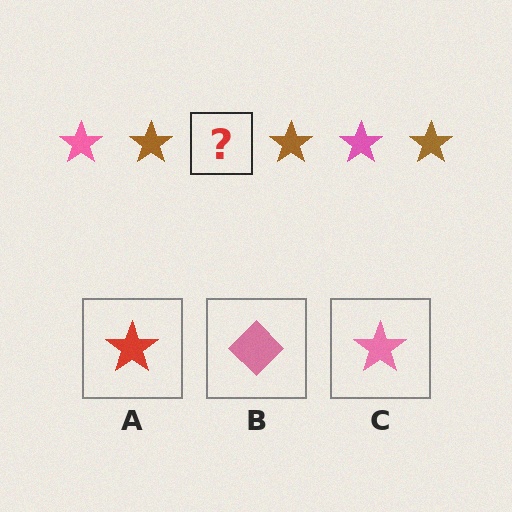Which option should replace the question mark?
Option C.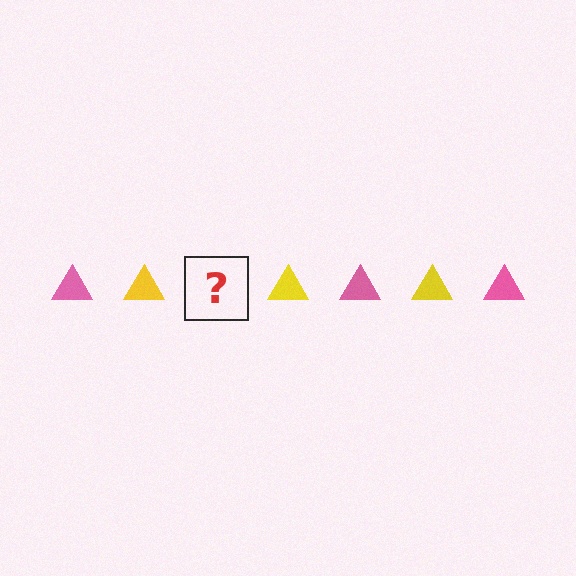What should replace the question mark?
The question mark should be replaced with a pink triangle.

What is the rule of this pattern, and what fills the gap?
The rule is that the pattern cycles through pink, yellow triangles. The gap should be filled with a pink triangle.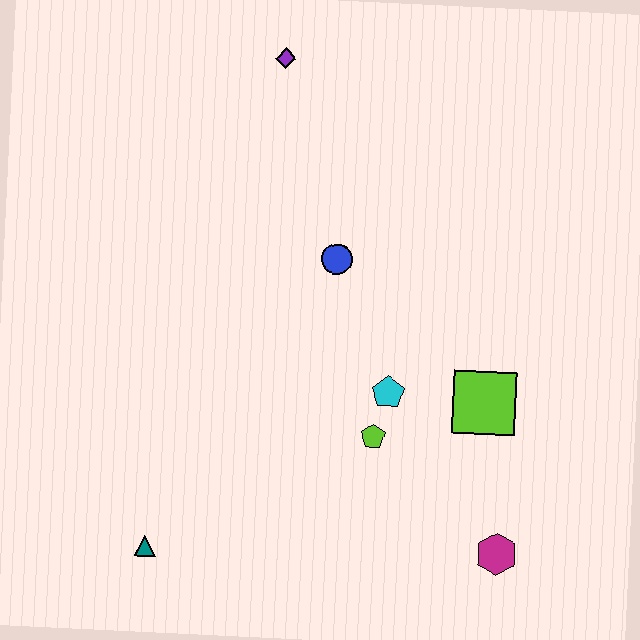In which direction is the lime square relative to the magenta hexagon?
The lime square is above the magenta hexagon.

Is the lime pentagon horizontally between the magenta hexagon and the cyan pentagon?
No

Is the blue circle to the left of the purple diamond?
No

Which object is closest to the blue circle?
The cyan pentagon is closest to the blue circle.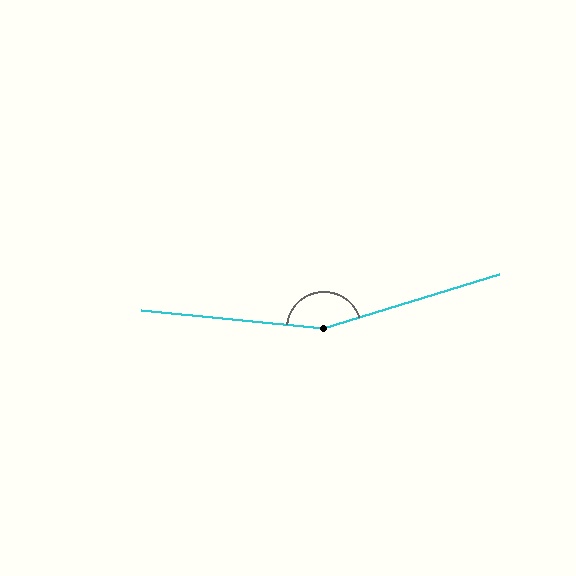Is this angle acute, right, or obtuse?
It is obtuse.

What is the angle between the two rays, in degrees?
Approximately 157 degrees.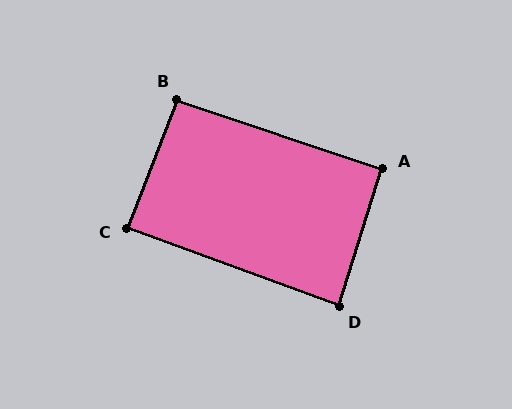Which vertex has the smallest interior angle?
D, at approximately 87 degrees.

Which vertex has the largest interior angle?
B, at approximately 93 degrees.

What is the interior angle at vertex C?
Approximately 89 degrees (approximately right).